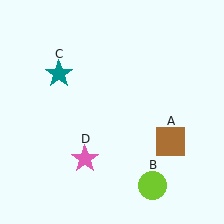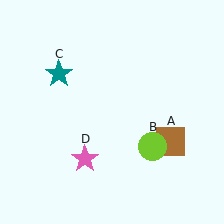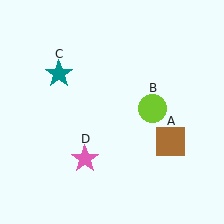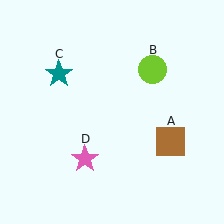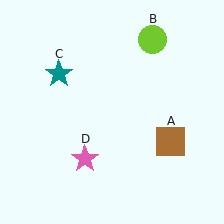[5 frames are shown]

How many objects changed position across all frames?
1 object changed position: lime circle (object B).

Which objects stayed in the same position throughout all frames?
Brown square (object A) and teal star (object C) and pink star (object D) remained stationary.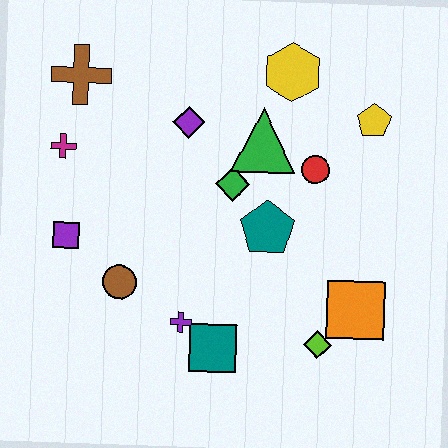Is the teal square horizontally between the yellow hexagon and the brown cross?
Yes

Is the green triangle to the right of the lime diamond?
No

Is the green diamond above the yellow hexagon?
No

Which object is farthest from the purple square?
The yellow pentagon is farthest from the purple square.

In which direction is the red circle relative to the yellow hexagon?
The red circle is below the yellow hexagon.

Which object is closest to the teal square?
The purple cross is closest to the teal square.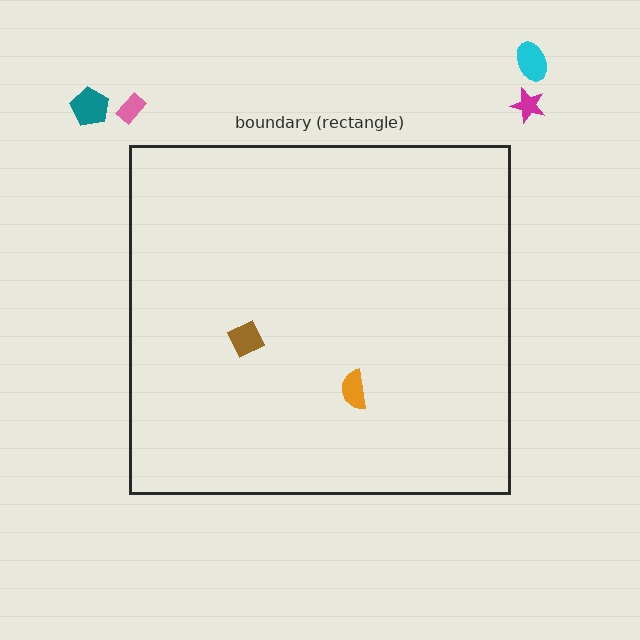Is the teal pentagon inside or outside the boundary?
Outside.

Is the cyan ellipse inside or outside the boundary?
Outside.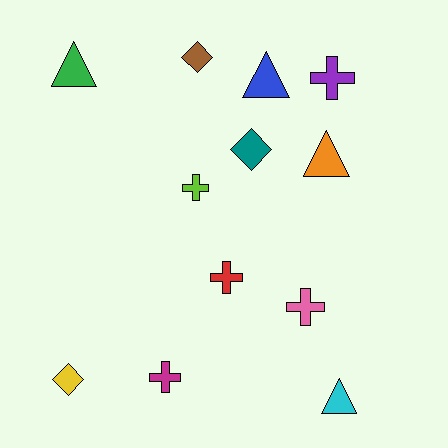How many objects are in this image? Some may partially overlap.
There are 12 objects.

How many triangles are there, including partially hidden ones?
There are 4 triangles.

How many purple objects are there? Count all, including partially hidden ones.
There is 1 purple object.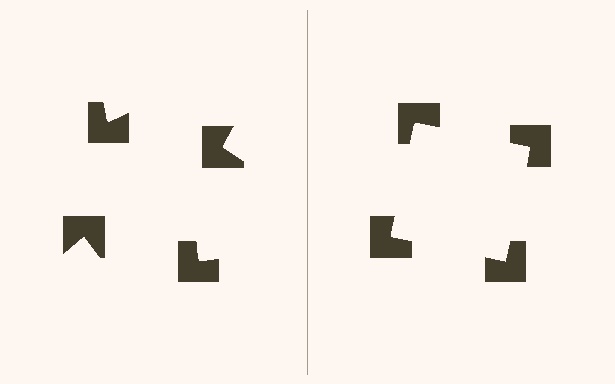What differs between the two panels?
The notched squares are positioned identically on both sides; only the wedge orientations differ. On the right they align to a square; on the left they are misaligned.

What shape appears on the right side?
An illusory square.